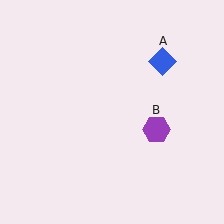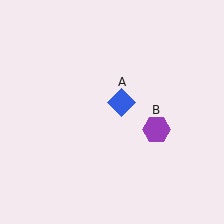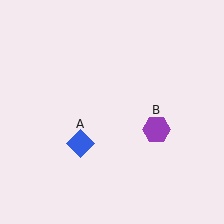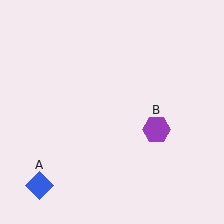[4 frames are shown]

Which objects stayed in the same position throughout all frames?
Purple hexagon (object B) remained stationary.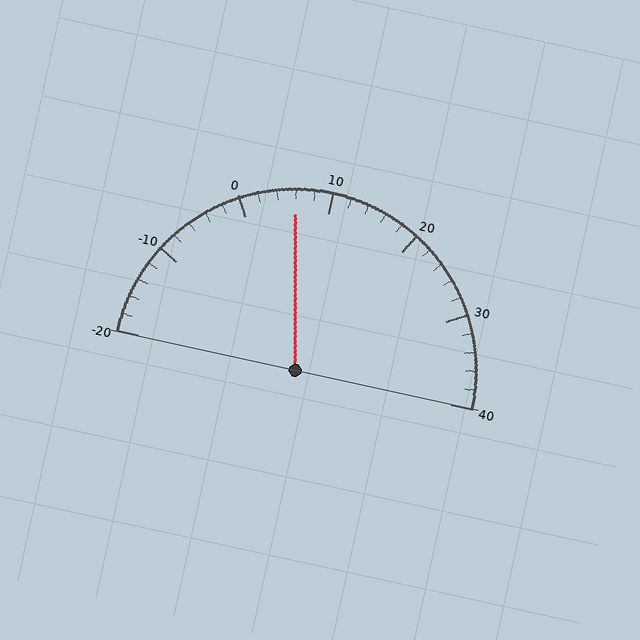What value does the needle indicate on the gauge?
The needle indicates approximately 6.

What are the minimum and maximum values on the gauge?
The gauge ranges from -20 to 40.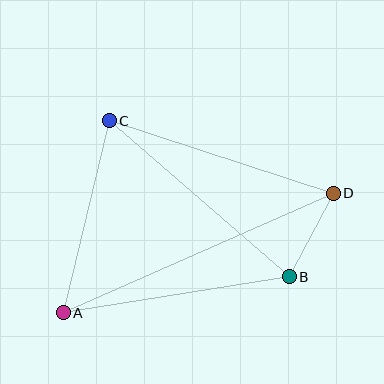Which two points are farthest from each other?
Points A and D are farthest from each other.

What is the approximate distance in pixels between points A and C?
The distance between A and C is approximately 198 pixels.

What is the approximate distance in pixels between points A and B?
The distance between A and B is approximately 229 pixels.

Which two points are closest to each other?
Points B and D are closest to each other.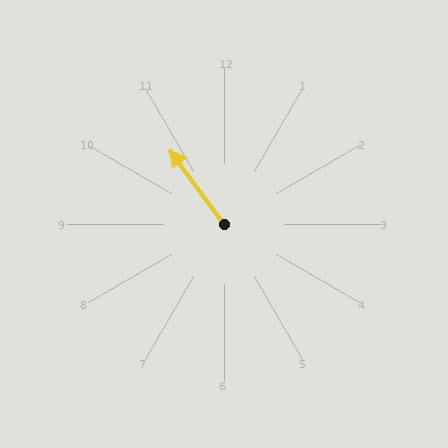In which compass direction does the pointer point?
Northwest.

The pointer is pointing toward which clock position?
Roughly 11 o'clock.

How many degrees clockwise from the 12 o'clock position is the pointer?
Approximately 324 degrees.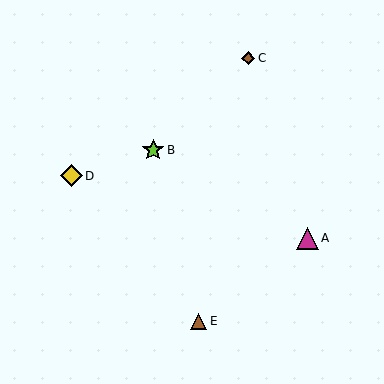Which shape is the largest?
The magenta triangle (labeled A) is the largest.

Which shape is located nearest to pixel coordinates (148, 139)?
The lime star (labeled B) at (153, 150) is nearest to that location.